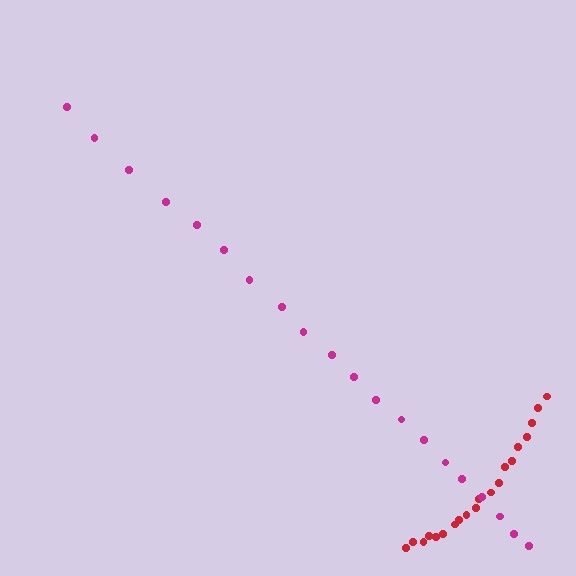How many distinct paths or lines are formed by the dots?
There are 2 distinct paths.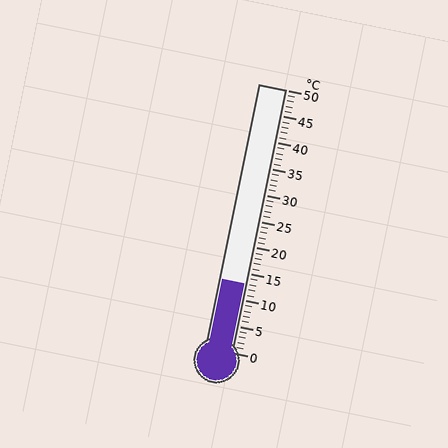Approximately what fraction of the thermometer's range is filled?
The thermometer is filled to approximately 25% of its range.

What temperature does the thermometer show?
The thermometer shows approximately 13°C.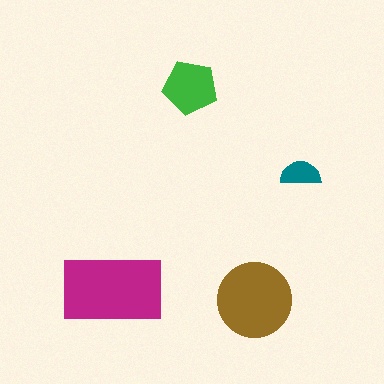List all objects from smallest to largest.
The teal semicircle, the green pentagon, the brown circle, the magenta rectangle.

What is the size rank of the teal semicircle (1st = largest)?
4th.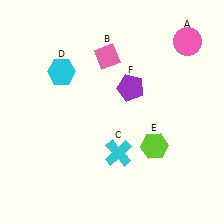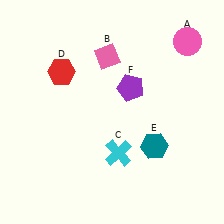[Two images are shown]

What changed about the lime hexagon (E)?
In Image 1, E is lime. In Image 2, it changed to teal.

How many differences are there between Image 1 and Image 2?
There are 2 differences between the two images.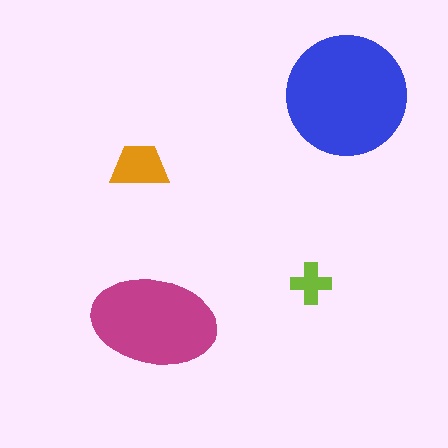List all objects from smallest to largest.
The lime cross, the orange trapezoid, the magenta ellipse, the blue circle.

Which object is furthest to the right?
The blue circle is rightmost.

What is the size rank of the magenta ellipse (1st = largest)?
2nd.